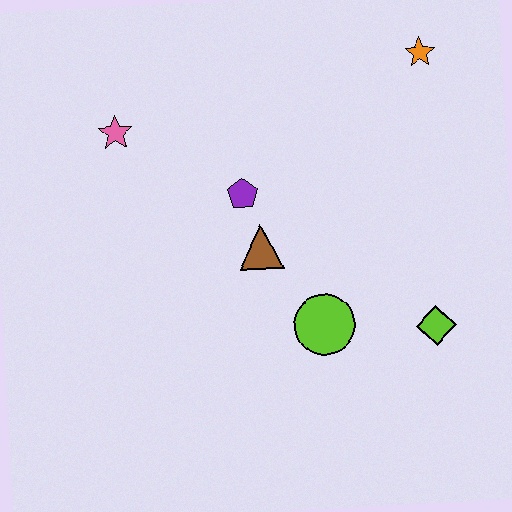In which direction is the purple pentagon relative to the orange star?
The purple pentagon is to the left of the orange star.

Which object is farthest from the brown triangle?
The orange star is farthest from the brown triangle.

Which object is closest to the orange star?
The purple pentagon is closest to the orange star.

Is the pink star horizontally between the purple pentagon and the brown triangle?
No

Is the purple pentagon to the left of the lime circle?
Yes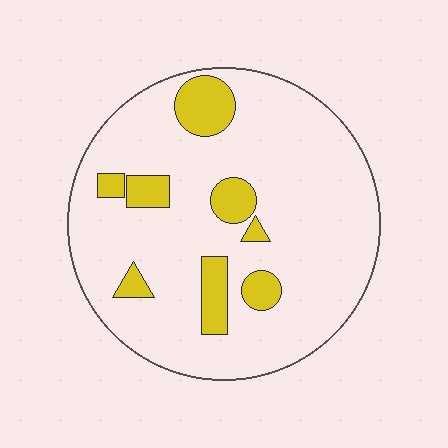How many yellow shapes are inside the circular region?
8.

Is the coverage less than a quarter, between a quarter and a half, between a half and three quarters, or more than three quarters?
Less than a quarter.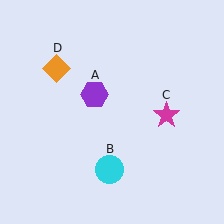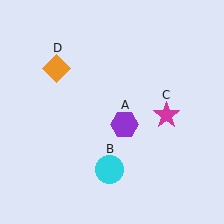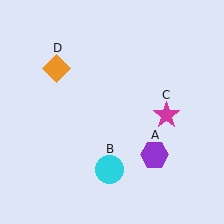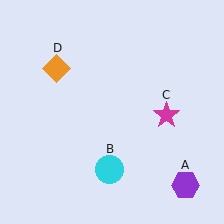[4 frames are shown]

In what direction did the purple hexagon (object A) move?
The purple hexagon (object A) moved down and to the right.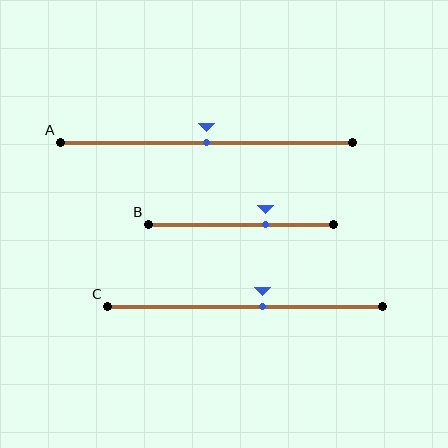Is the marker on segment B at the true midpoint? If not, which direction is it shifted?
No, the marker on segment B is shifted to the right by about 13% of the segment length.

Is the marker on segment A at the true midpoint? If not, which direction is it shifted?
Yes, the marker on segment A is at the true midpoint.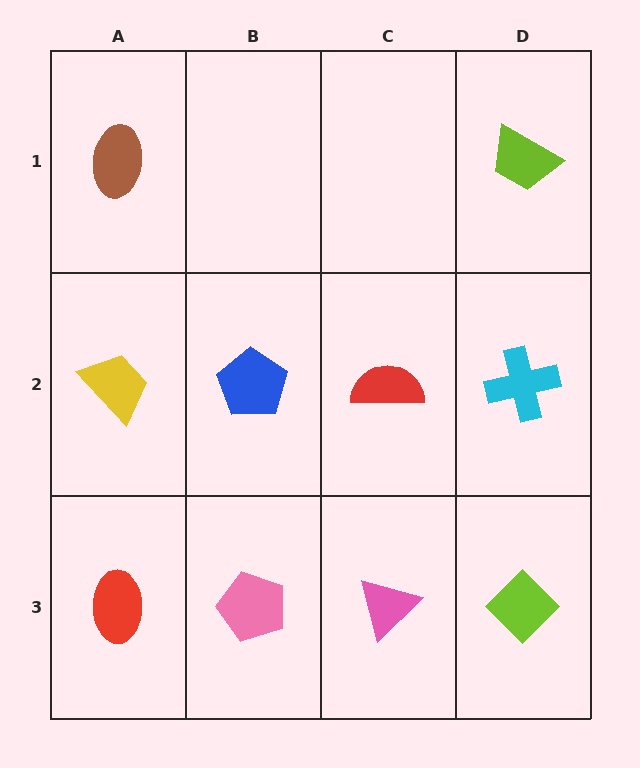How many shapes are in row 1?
2 shapes.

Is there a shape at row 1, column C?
No, that cell is empty.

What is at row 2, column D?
A cyan cross.